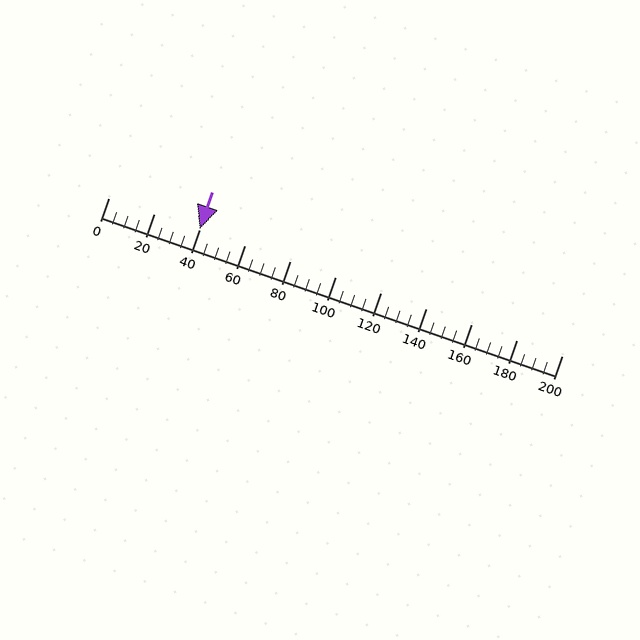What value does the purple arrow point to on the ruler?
The purple arrow points to approximately 40.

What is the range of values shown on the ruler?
The ruler shows values from 0 to 200.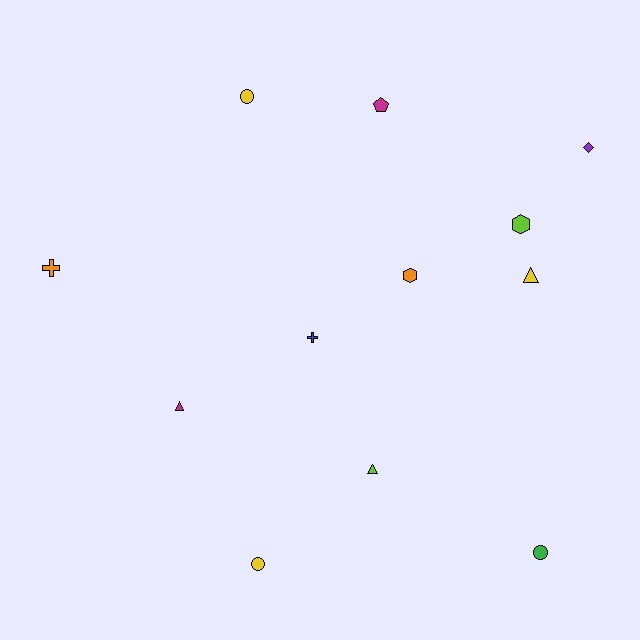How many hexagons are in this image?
There are 2 hexagons.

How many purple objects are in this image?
There is 1 purple object.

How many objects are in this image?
There are 12 objects.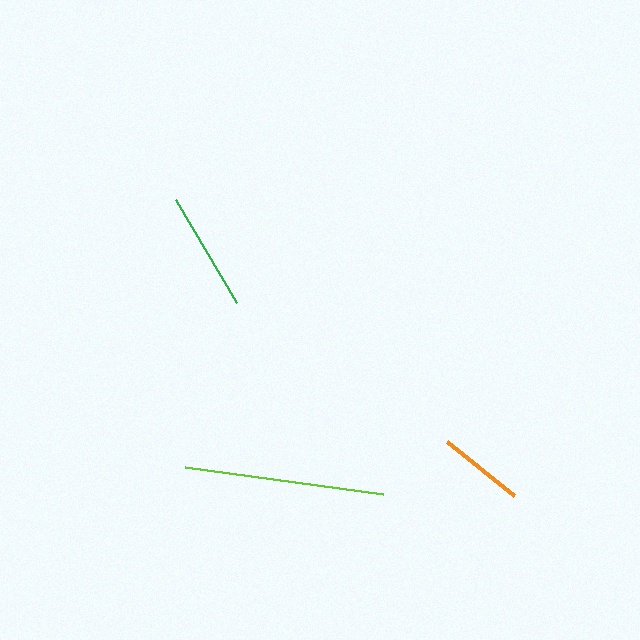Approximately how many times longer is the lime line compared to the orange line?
The lime line is approximately 2.3 times the length of the orange line.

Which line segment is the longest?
The lime line is the longest at approximately 200 pixels.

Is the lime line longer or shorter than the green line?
The lime line is longer than the green line.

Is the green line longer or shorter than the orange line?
The green line is longer than the orange line.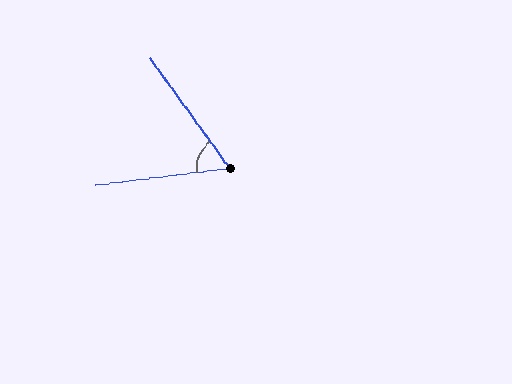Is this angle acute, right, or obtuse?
It is acute.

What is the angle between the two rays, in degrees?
Approximately 61 degrees.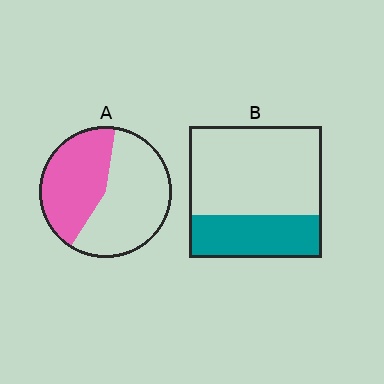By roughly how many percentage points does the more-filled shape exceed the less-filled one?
By roughly 10 percentage points (A over B).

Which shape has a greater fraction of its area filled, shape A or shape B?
Shape A.